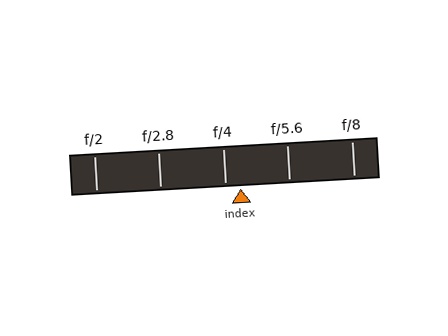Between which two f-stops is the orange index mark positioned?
The index mark is between f/4 and f/5.6.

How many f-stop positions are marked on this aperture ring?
There are 5 f-stop positions marked.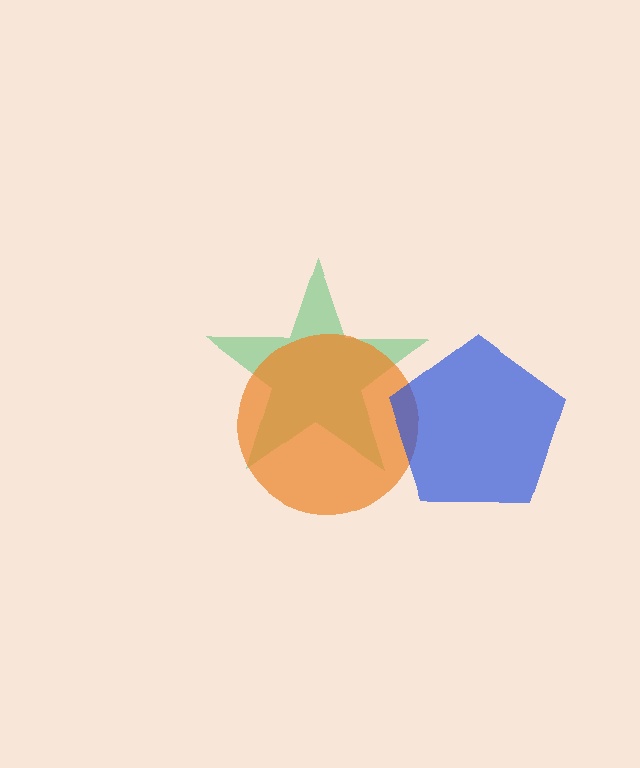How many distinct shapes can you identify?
There are 3 distinct shapes: a green star, an orange circle, a blue pentagon.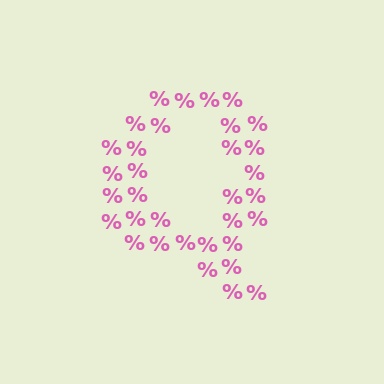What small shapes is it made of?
It is made of small percent signs.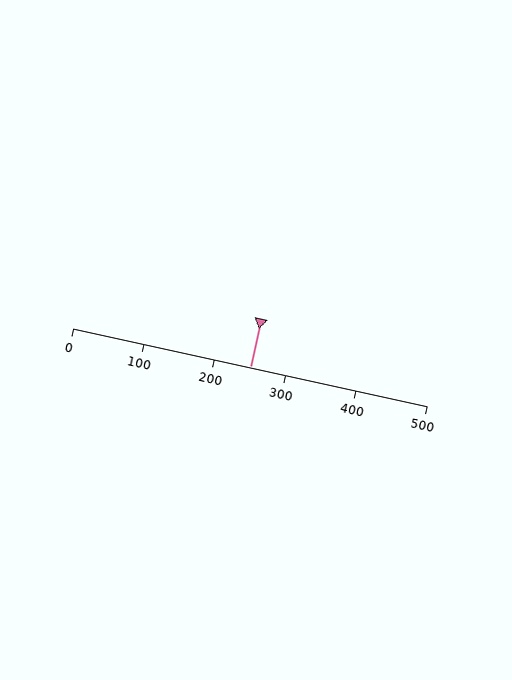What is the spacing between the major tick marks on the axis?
The major ticks are spaced 100 apart.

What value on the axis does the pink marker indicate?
The marker indicates approximately 250.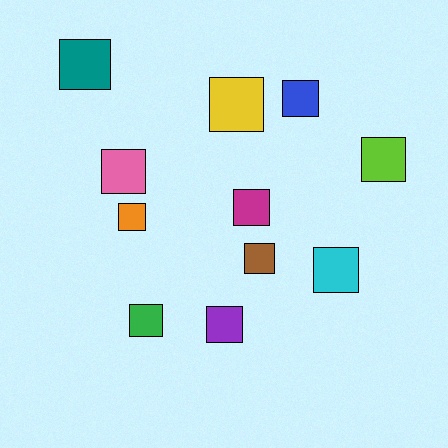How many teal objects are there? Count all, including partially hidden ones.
There is 1 teal object.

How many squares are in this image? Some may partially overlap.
There are 11 squares.